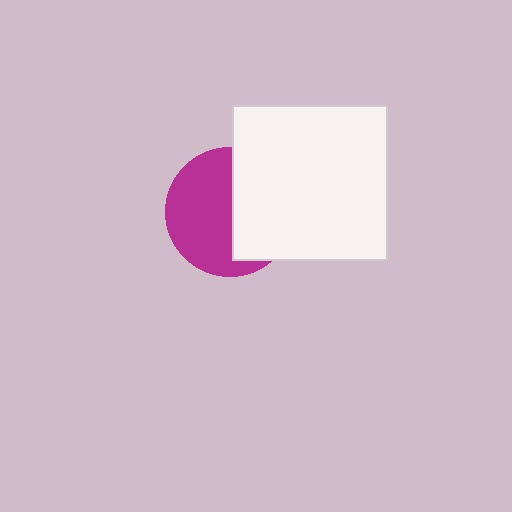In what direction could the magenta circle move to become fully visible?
The magenta circle could move left. That would shift it out from behind the white square entirely.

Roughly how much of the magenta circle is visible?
About half of it is visible (roughly 55%).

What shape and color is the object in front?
The object in front is a white square.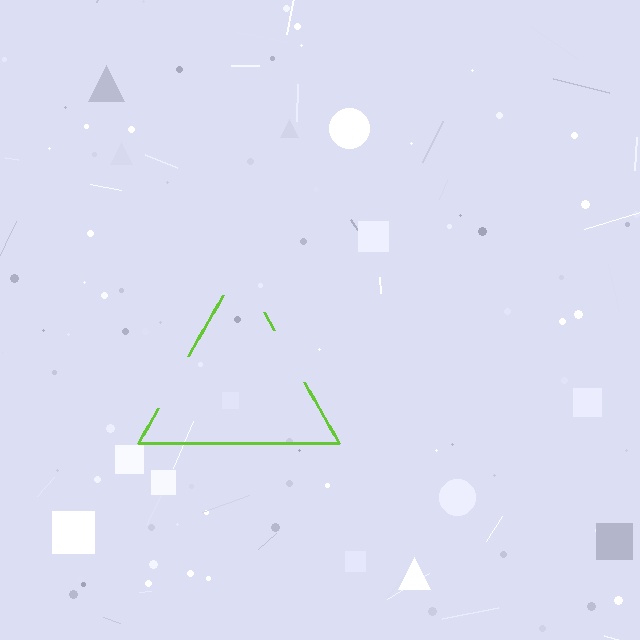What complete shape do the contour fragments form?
The contour fragments form a triangle.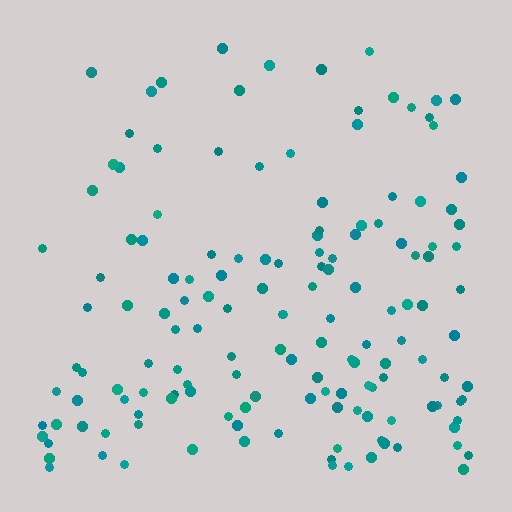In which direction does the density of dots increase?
From top to bottom, with the bottom side densest.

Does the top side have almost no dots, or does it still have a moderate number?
Still a moderate number, just noticeably fewer than the bottom.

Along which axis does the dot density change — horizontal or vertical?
Vertical.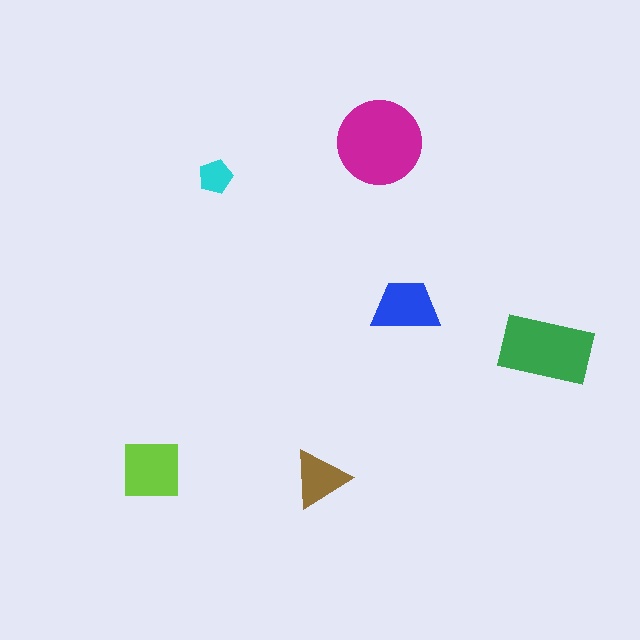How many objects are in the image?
There are 6 objects in the image.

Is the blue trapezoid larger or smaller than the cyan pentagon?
Larger.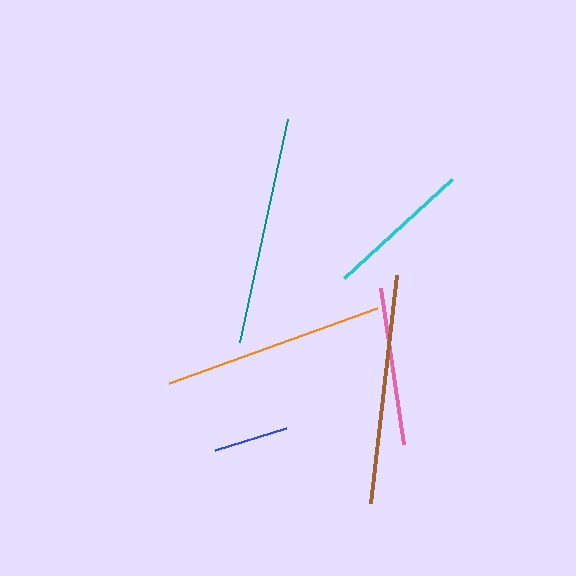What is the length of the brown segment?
The brown segment is approximately 230 pixels long.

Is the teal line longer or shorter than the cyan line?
The teal line is longer than the cyan line.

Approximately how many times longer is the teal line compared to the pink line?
The teal line is approximately 1.5 times the length of the pink line.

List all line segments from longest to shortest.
From longest to shortest: brown, teal, orange, pink, cyan, blue.